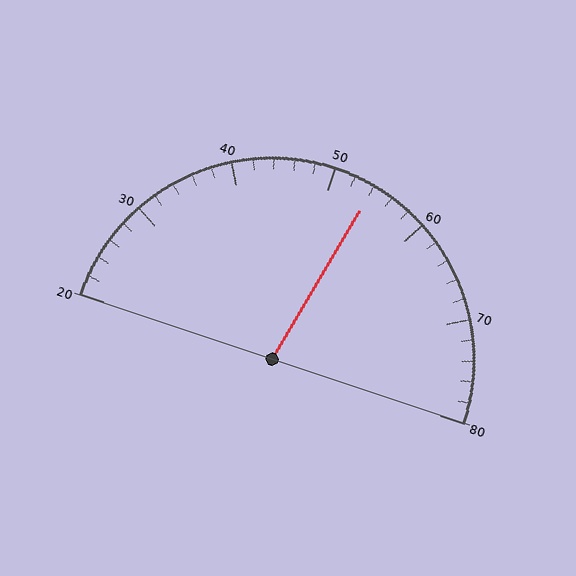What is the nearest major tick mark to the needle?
The nearest major tick mark is 50.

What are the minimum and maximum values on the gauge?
The gauge ranges from 20 to 80.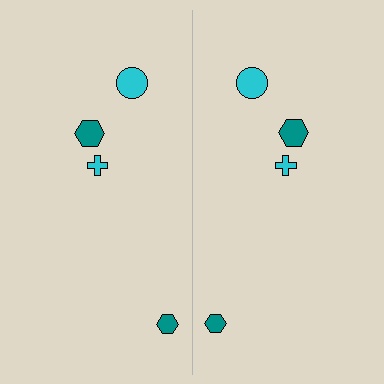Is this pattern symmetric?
Yes, this pattern has bilateral (reflection) symmetry.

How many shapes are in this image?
There are 8 shapes in this image.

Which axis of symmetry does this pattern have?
The pattern has a vertical axis of symmetry running through the center of the image.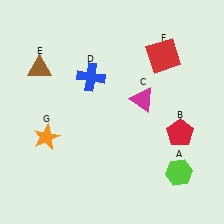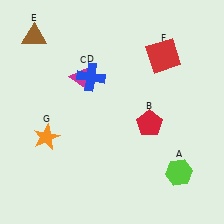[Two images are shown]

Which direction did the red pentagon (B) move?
The red pentagon (B) moved left.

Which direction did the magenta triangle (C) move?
The magenta triangle (C) moved left.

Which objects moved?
The objects that moved are: the red pentagon (B), the magenta triangle (C), the brown triangle (E).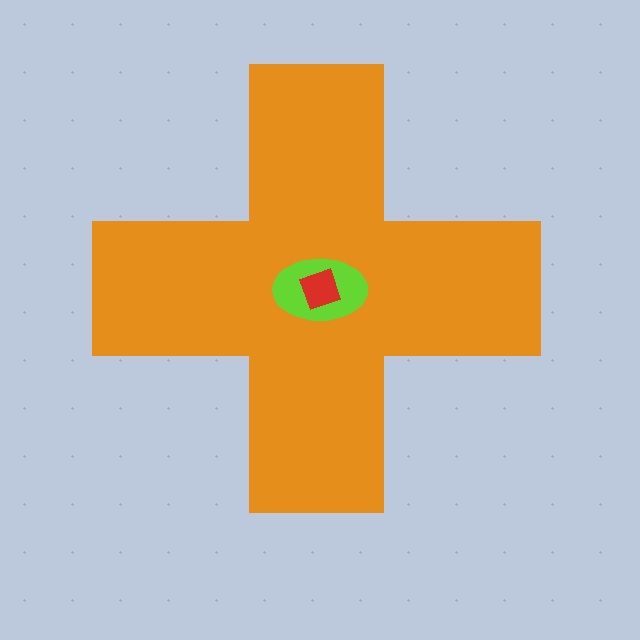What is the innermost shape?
The red diamond.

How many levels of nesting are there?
3.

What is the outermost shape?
The orange cross.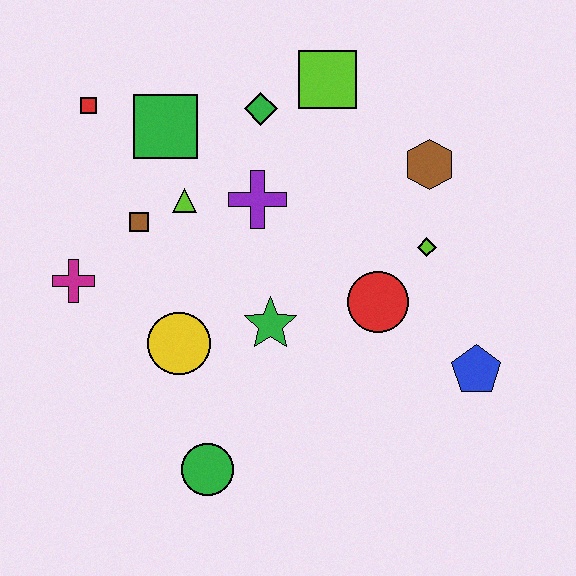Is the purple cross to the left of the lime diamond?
Yes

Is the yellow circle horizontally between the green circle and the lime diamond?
No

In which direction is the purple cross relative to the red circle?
The purple cross is to the left of the red circle.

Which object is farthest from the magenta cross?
The blue pentagon is farthest from the magenta cross.